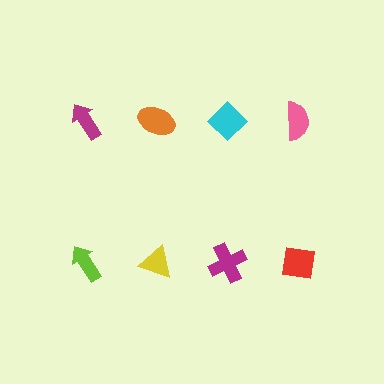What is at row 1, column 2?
An orange ellipse.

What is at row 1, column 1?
A magenta arrow.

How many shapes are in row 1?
4 shapes.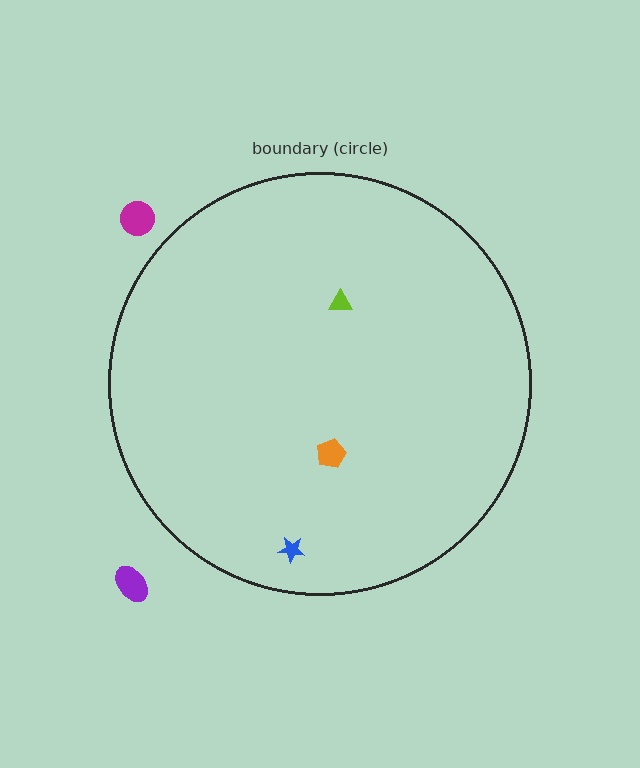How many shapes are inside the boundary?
3 inside, 2 outside.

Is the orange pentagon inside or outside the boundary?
Inside.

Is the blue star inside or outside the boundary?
Inside.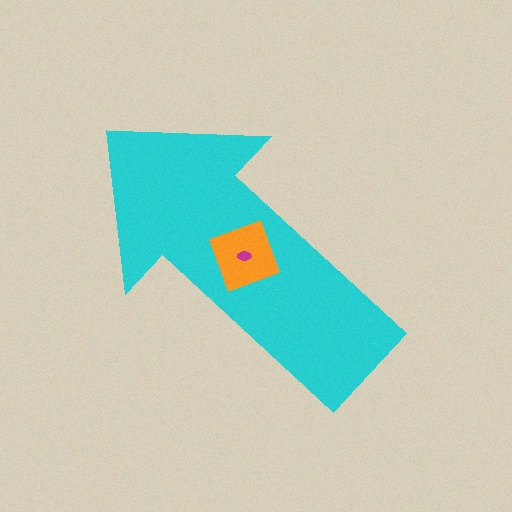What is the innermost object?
The magenta ellipse.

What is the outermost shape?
The cyan arrow.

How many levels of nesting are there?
3.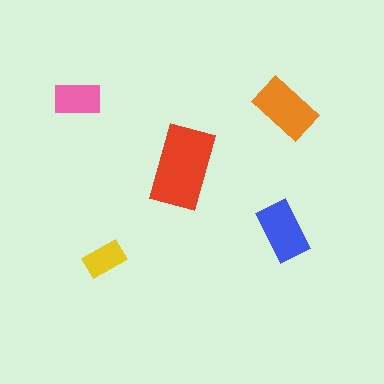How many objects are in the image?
There are 5 objects in the image.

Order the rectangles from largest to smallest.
the red one, the orange one, the blue one, the pink one, the yellow one.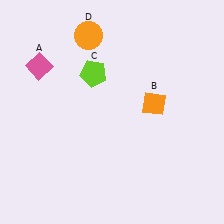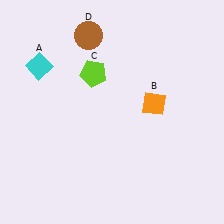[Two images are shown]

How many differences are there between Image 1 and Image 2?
There are 2 differences between the two images.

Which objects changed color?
A changed from pink to cyan. D changed from orange to brown.